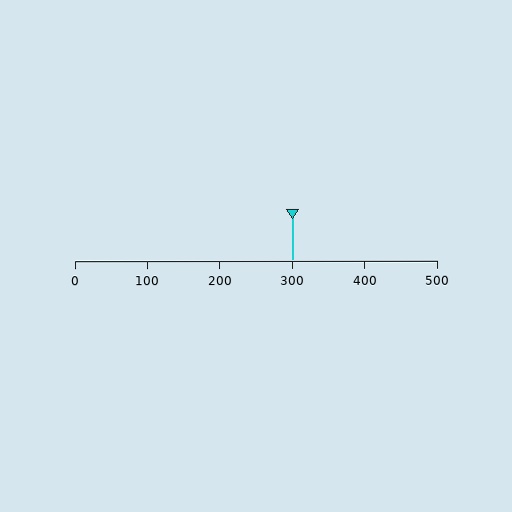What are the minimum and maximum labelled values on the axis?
The axis runs from 0 to 500.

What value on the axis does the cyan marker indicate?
The marker indicates approximately 300.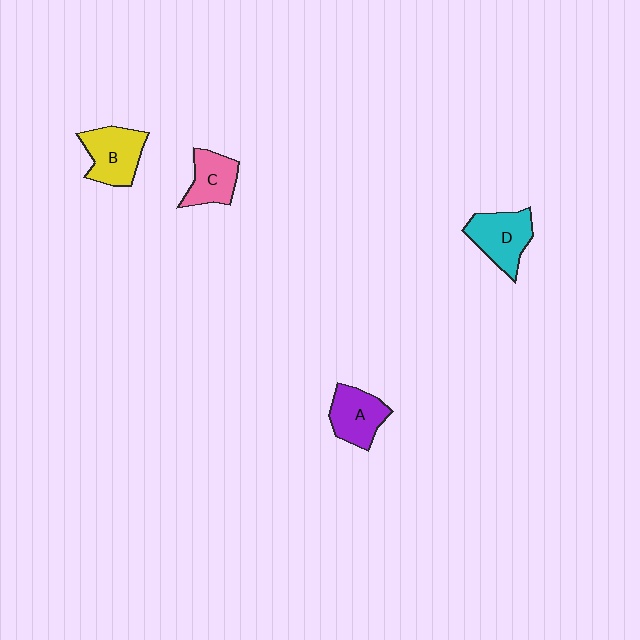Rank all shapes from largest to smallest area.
From largest to smallest: D (cyan), B (yellow), A (purple), C (pink).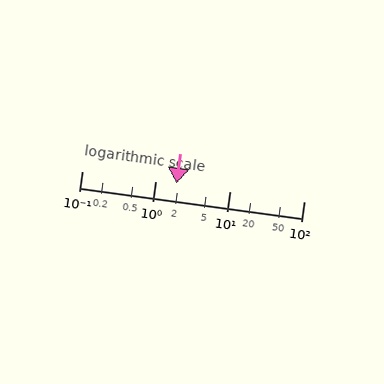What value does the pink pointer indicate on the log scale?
The pointer indicates approximately 1.9.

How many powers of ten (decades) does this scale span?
The scale spans 3 decades, from 0.1 to 100.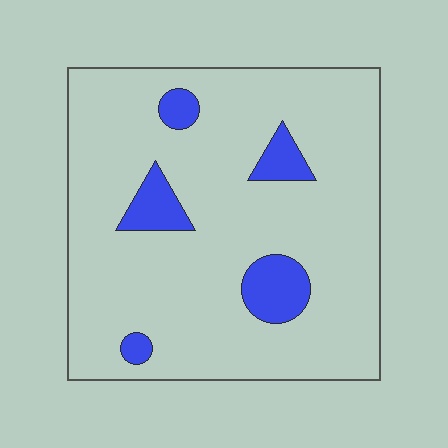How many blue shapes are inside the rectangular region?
5.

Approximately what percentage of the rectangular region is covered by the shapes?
Approximately 10%.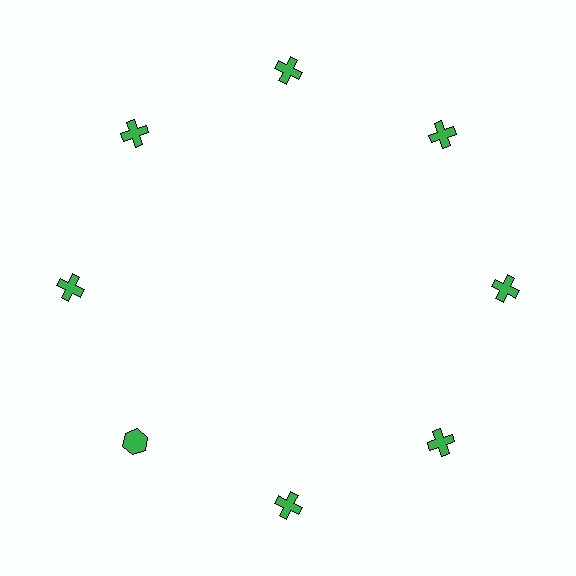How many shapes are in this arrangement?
There are 8 shapes arranged in a ring pattern.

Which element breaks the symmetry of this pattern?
The green hexagon at roughly the 8 o'clock position breaks the symmetry. All other shapes are green crosses.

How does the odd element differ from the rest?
It has a different shape: hexagon instead of cross.